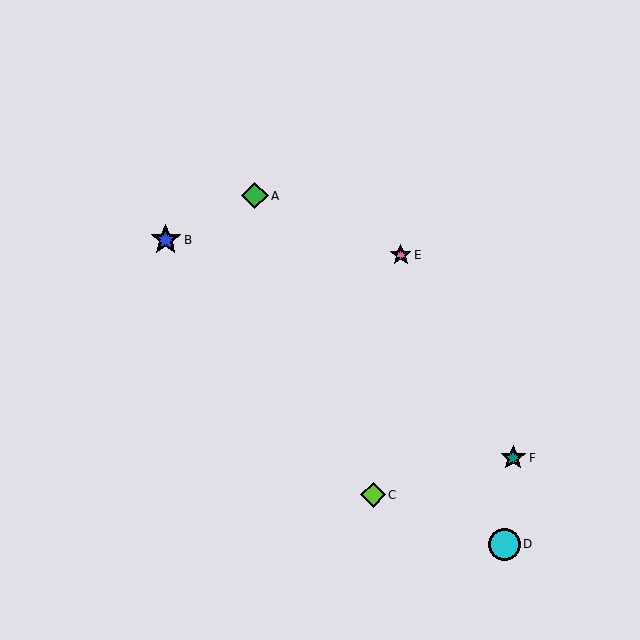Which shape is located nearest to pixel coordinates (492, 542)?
The cyan circle (labeled D) at (504, 544) is nearest to that location.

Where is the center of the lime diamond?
The center of the lime diamond is at (373, 495).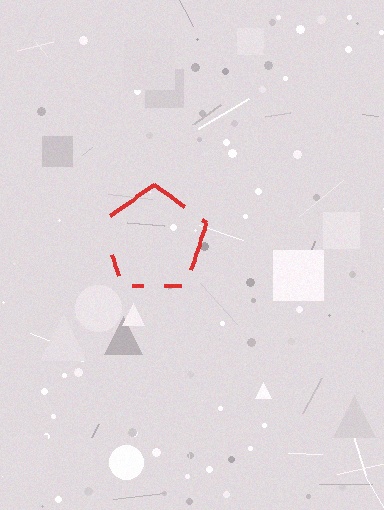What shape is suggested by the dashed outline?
The dashed outline suggests a pentagon.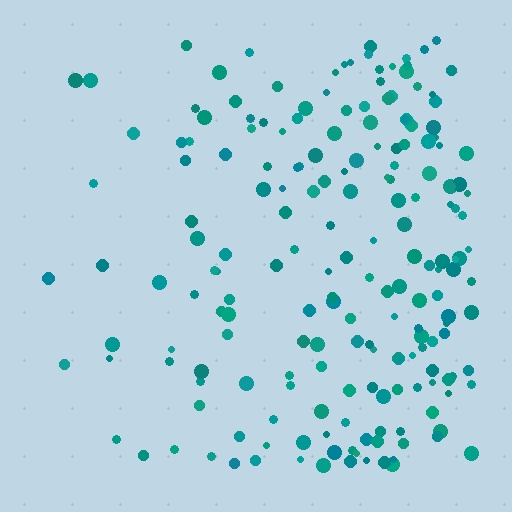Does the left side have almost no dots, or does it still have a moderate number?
Still a moderate number, just noticeably fewer than the right.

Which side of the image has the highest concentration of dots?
The right.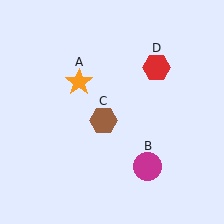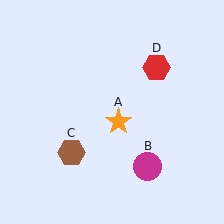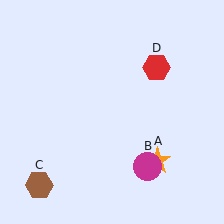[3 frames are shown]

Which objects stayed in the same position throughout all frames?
Magenta circle (object B) and red hexagon (object D) remained stationary.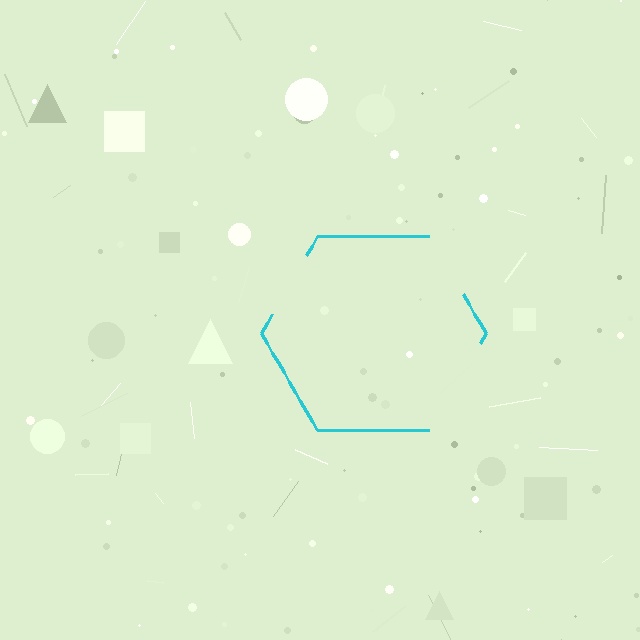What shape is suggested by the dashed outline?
The dashed outline suggests a hexagon.